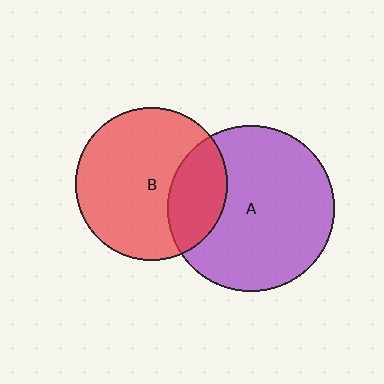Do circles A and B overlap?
Yes.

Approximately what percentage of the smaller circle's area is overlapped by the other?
Approximately 25%.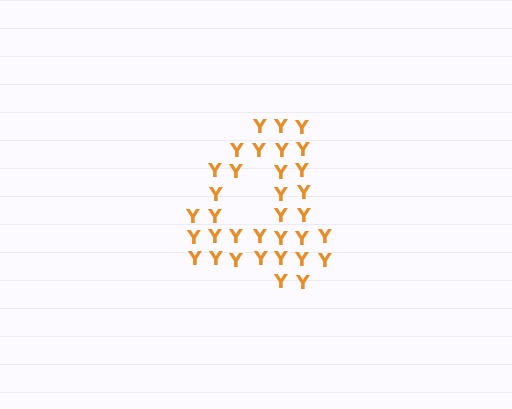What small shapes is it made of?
It is made of small letter Y's.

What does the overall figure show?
The overall figure shows the digit 4.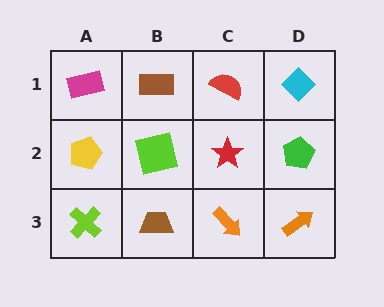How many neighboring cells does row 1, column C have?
3.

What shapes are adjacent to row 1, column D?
A green pentagon (row 2, column D), a red semicircle (row 1, column C).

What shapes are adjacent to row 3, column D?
A green pentagon (row 2, column D), an orange arrow (row 3, column C).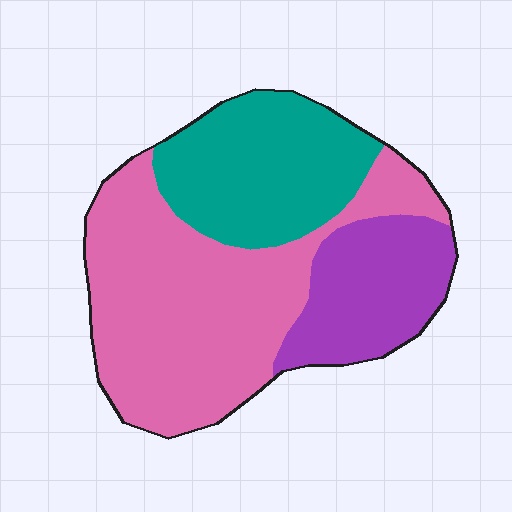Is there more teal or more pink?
Pink.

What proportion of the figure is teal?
Teal covers 28% of the figure.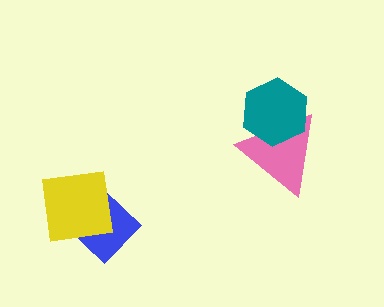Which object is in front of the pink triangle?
The teal hexagon is in front of the pink triangle.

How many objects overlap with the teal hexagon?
1 object overlaps with the teal hexagon.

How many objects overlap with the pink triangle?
1 object overlaps with the pink triangle.